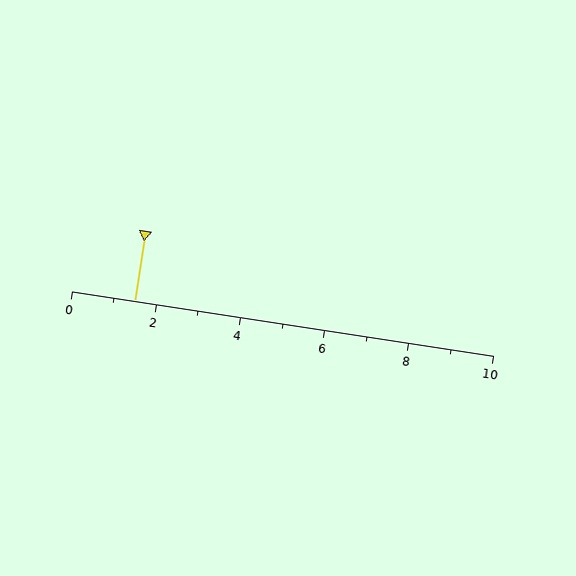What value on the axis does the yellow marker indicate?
The marker indicates approximately 1.5.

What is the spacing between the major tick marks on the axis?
The major ticks are spaced 2 apart.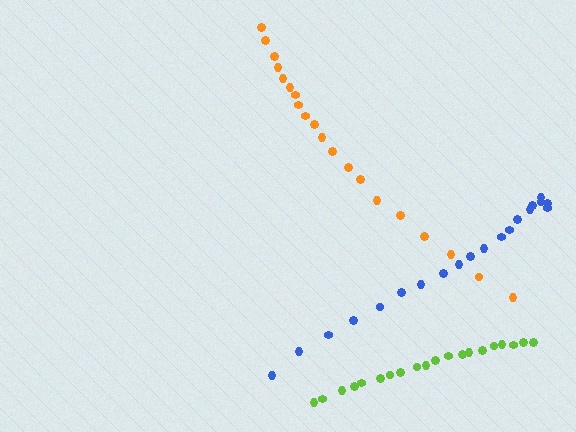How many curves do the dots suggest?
There are 3 distinct paths.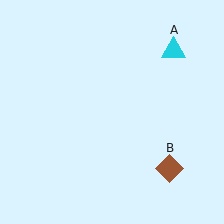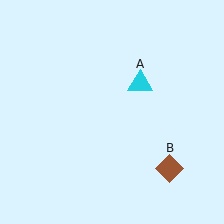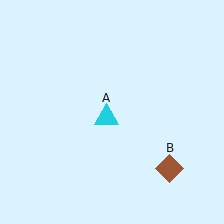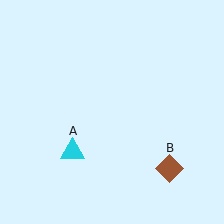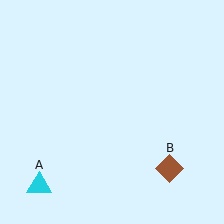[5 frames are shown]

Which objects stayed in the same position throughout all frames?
Brown diamond (object B) remained stationary.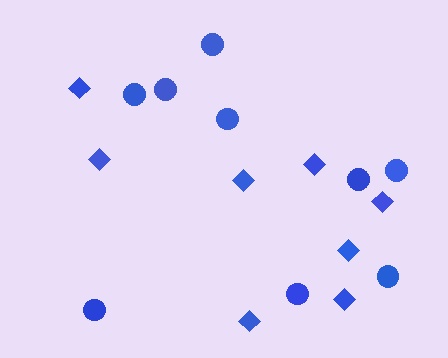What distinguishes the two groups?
There are 2 groups: one group of diamonds (8) and one group of circles (9).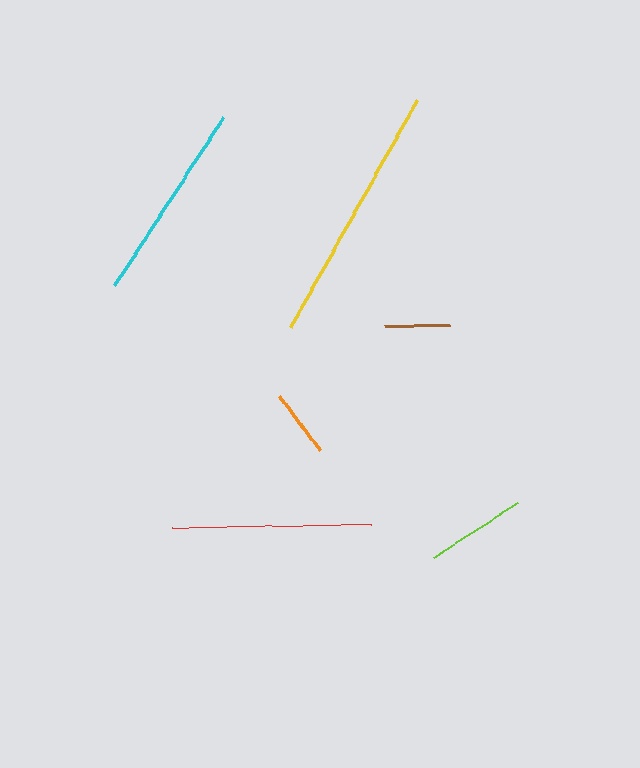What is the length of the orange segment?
The orange segment is approximately 68 pixels long.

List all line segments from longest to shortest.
From longest to shortest: yellow, cyan, red, lime, orange, brown.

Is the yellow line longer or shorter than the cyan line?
The yellow line is longer than the cyan line.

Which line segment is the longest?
The yellow line is the longest at approximately 259 pixels.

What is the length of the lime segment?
The lime segment is approximately 101 pixels long.